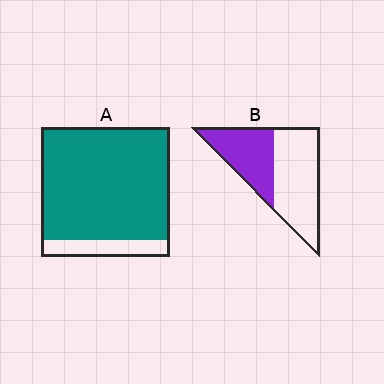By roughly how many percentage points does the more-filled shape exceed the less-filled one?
By roughly 45 percentage points (A over B).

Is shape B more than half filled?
No.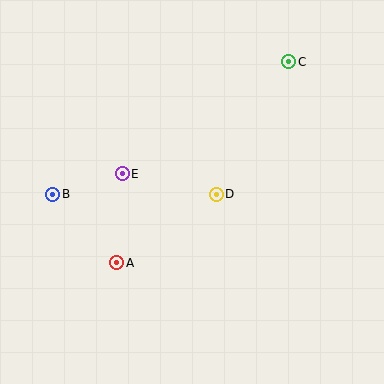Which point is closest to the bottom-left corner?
Point A is closest to the bottom-left corner.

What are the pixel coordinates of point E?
Point E is at (122, 174).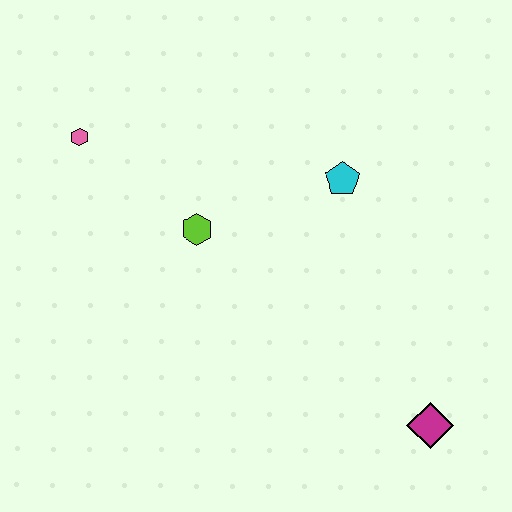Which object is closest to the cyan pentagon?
The lime hexagon is closest to the cyan pentagon.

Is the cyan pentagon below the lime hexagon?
No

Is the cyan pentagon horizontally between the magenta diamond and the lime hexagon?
Yes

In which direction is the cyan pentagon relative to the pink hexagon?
The cyan pentagon is to the right of the pink hexagon.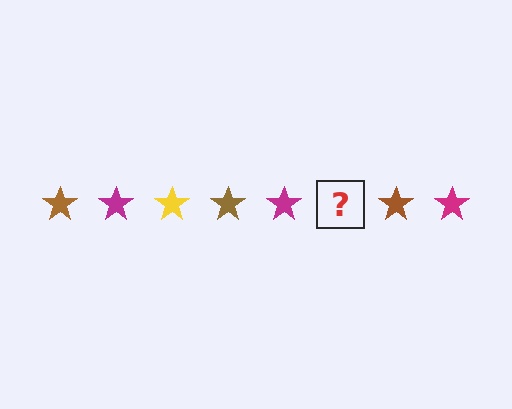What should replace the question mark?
The question mark should be replaced with a yellow star.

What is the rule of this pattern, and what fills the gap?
The rule is that the pattern cycles through brown, magenta, yellow stars. The gap should be filled with a yellow star.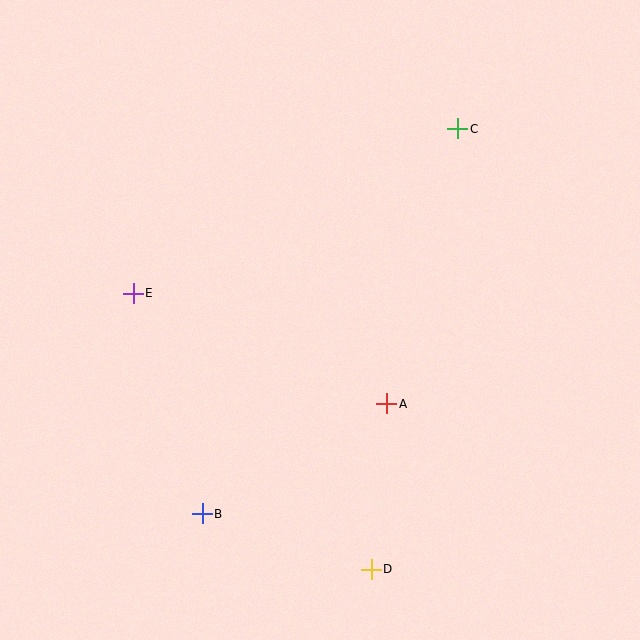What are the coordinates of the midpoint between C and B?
The midpoint between C and B is at (330, 321).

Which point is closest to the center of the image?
Point A at (387, 404) is closest to the center.